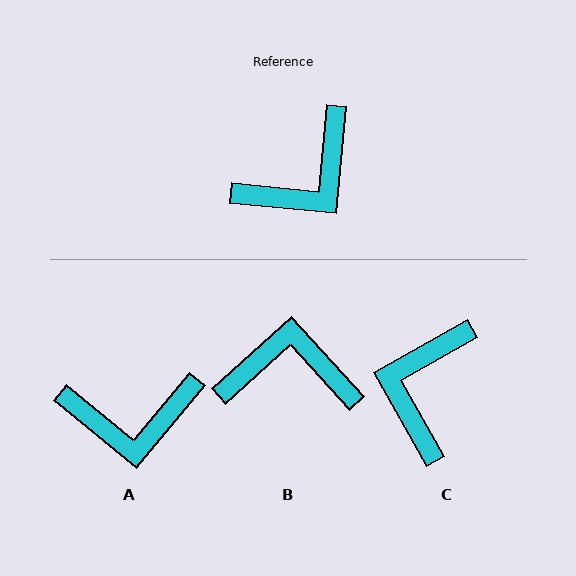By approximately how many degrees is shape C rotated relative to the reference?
Approximately 145 degrees clockwise.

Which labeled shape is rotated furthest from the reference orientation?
C, about 145 degrees away.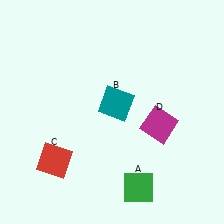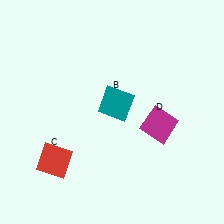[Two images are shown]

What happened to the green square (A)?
The green square (A) was removed in Image 2. It was in the bottom-right area of Image 1.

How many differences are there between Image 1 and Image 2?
There is 1 difference between the two images.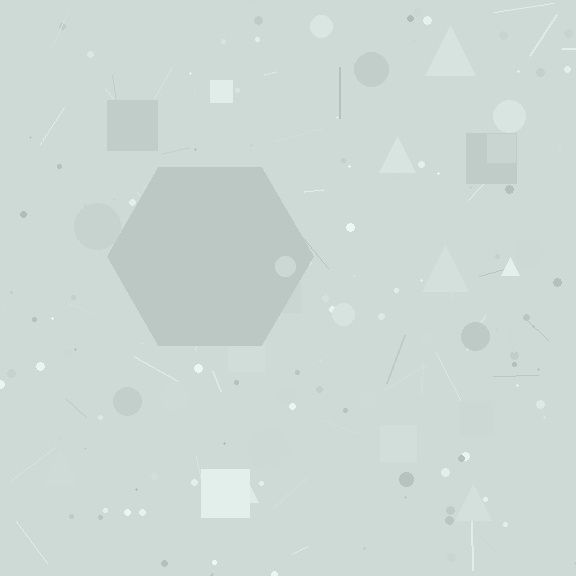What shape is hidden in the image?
A hexagon is hidden in the image.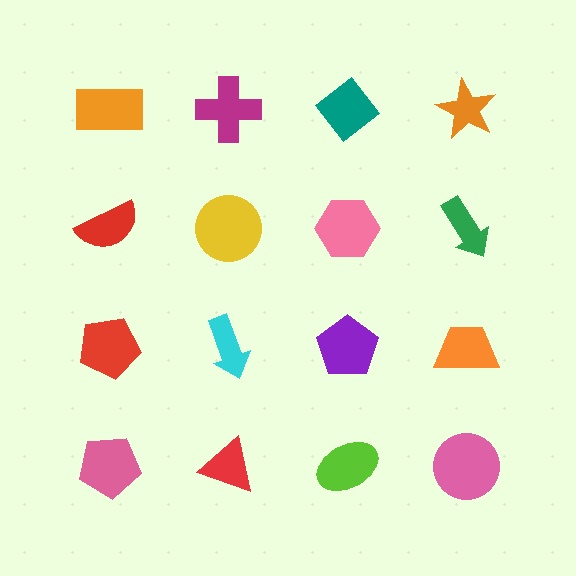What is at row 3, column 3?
A purple pentagon.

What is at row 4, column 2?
A red triangle.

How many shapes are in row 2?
4 shapes.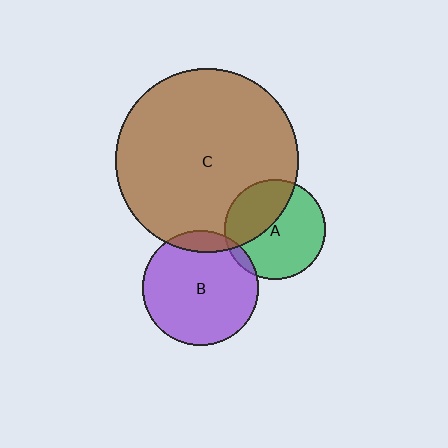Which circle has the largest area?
Circle C (brown).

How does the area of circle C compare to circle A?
Approximately 3.3 times.